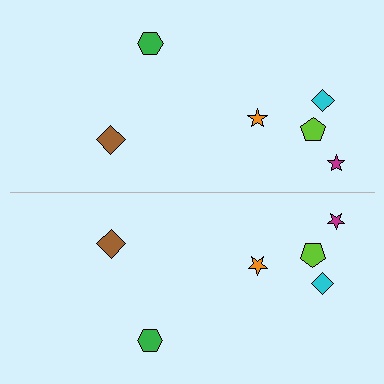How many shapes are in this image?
There are 12 shapes in this image.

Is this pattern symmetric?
Yes, this pattern has bilateral (reflection) symmetry.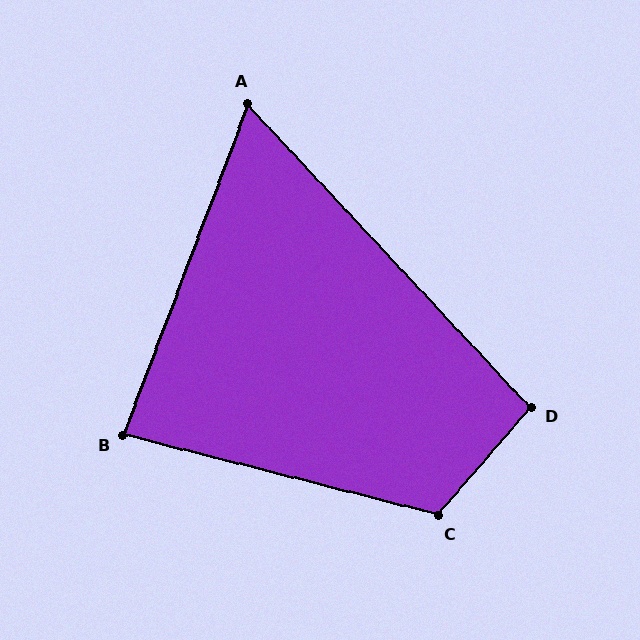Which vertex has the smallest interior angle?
A, at approximately 64 degrees.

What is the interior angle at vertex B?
Approximately 84 degrees (acute).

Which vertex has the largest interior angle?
C, at approximately 116 degrees.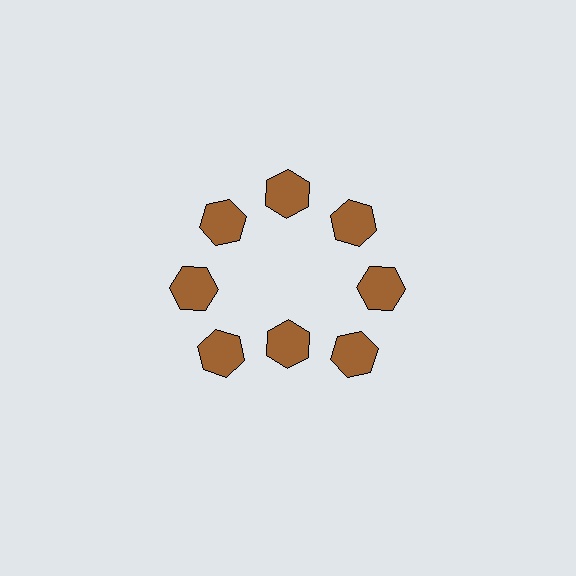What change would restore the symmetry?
The symmetry would be restored by moving it outward, back onto the ring so that all 8 hexagons sit at equal angles and equal distance from the center.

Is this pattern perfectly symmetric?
No. The 8 brown hexagons are arranged in a ring, but one element near the 6 o'clock position is pulled inward toward the center, breaking the 8-fold rotational symmetry.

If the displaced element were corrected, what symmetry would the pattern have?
It would have 8-fold rotational symmetry — the pattern would map onto itself every 45 degrees.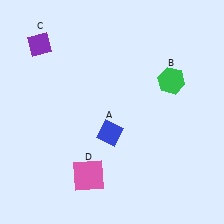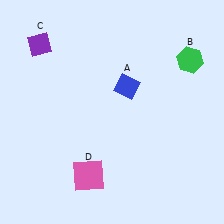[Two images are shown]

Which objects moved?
The objects that moved are: the blue diamond (A), the green hexagon (B).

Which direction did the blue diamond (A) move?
The blue diamond (A) moved up.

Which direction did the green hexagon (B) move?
The green hexagon (B) moved up.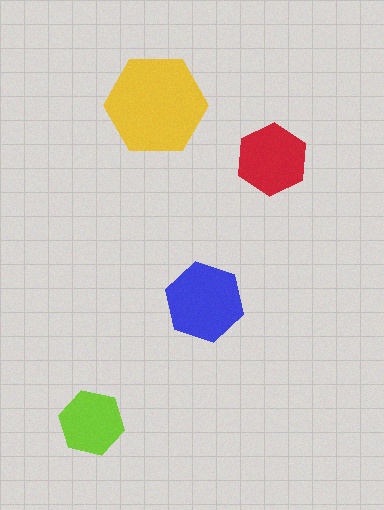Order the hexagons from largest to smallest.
the yellow one, the blue one, the red one, the lime one.